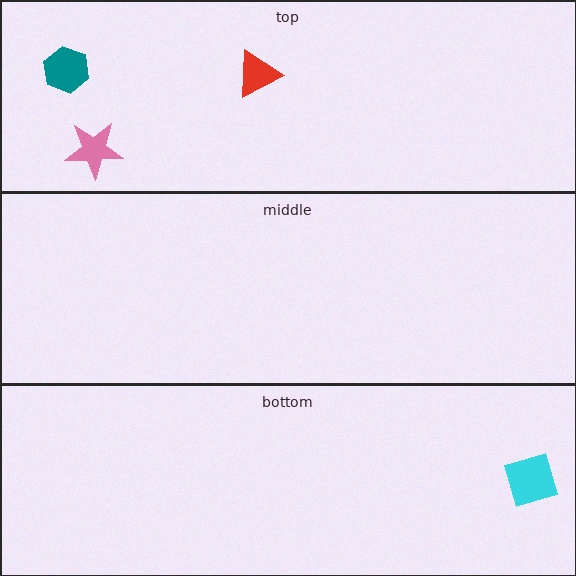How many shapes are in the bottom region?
1.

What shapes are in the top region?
The pink star, the red triangle, the teal hexagon.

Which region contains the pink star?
The top region.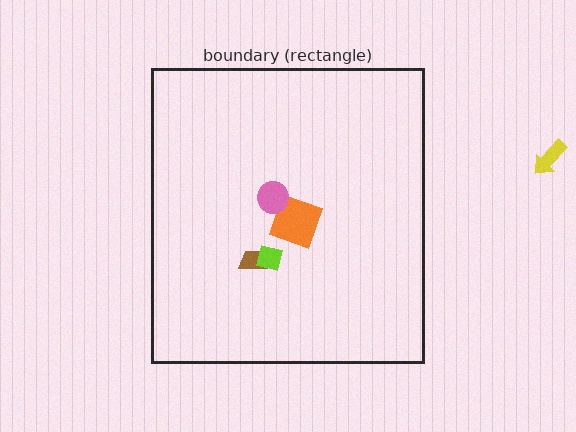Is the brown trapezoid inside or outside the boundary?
Inside.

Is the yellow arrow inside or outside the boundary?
Outside.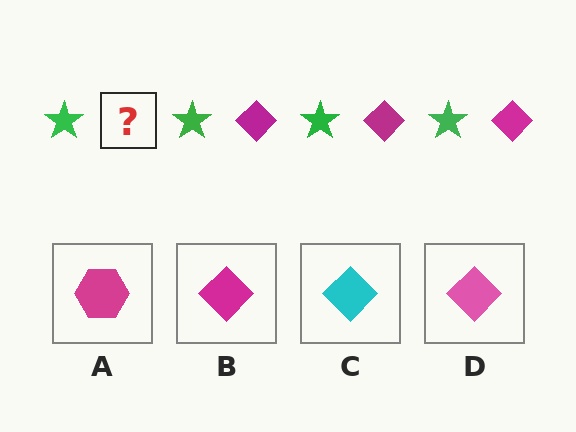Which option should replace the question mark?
Option B.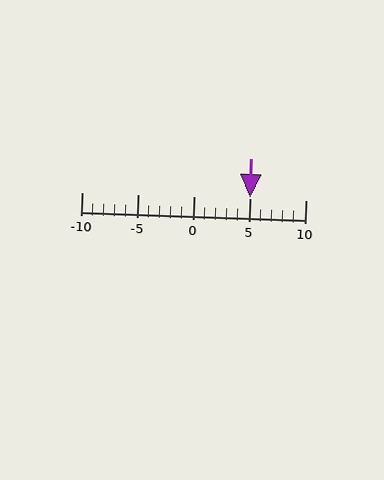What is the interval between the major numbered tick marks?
The major tick marks are spaced 5 units apart.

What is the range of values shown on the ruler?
The ruler shows values from -10 to 10.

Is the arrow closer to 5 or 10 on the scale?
The arrow is closer to 5.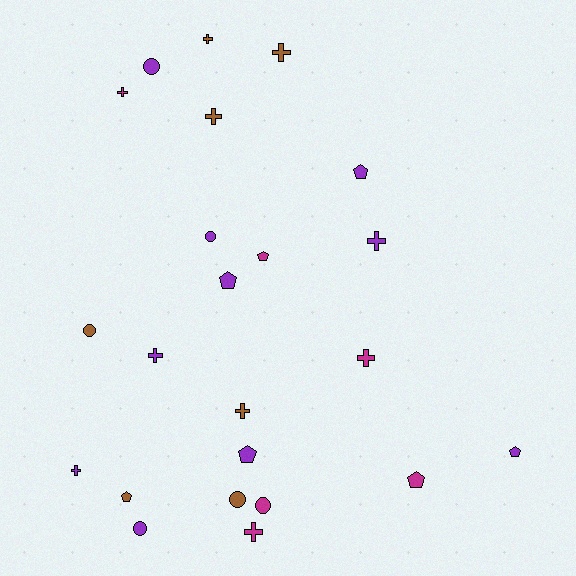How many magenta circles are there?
There is 1 magenta circle.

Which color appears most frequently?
Purple, with 10 objects.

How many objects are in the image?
There are 23 objects.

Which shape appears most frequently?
Cross, with 10 objects.